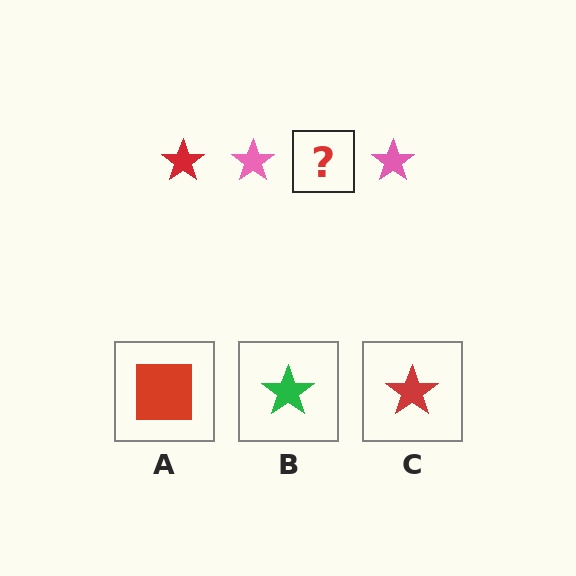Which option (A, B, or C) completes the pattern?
C.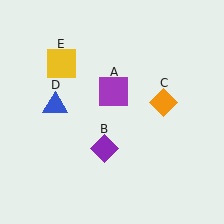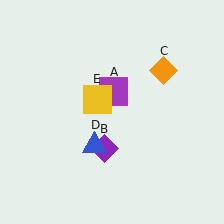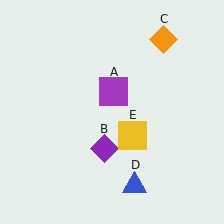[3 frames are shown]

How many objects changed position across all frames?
3 objects changed position: orange diamond (object C), blue triangle (object D), yellow square (object E).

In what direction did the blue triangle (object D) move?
The blue triangle (object D) moved down and to the right.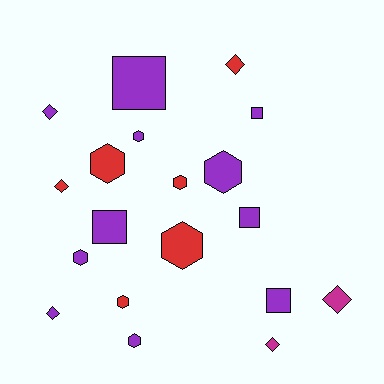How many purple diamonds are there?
There are 2 purple diamonds.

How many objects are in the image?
There are 19 objects.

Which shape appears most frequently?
Hexagon, with 8 objects.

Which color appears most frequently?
Purple, with 11 objects.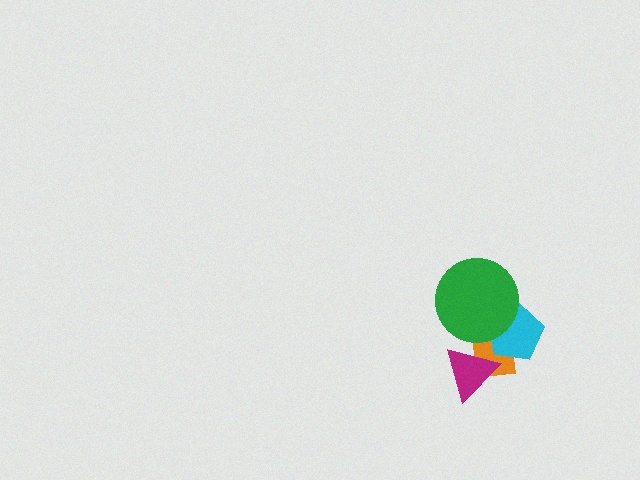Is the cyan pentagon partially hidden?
Yes, it is partially covered by another shape.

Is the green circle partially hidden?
No, no other shape covers it.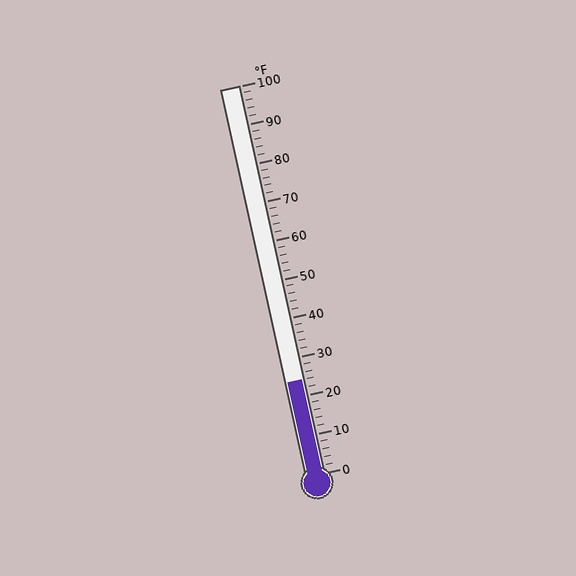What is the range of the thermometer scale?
The thermometer scale ranges from 0°F to 100°F.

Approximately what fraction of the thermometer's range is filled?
The thermometer is filled to approximately 25% of its range.